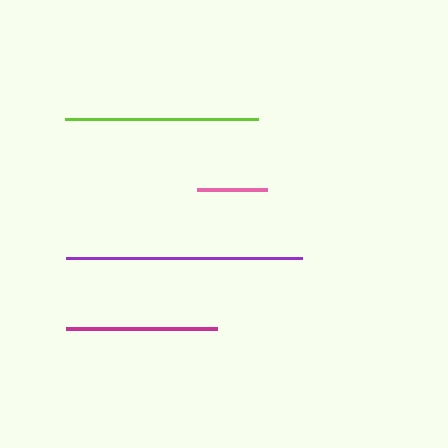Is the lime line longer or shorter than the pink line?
The lime line is longer than the pink line.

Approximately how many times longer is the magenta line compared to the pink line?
The magenta line is approximately 2.1 times the length of the pink line.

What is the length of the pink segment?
The pink segment is approximately 71 pixels long.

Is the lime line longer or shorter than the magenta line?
The lime line is longer than the magenta line.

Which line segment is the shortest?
The pink line is the shortest at approximately 71 pixels.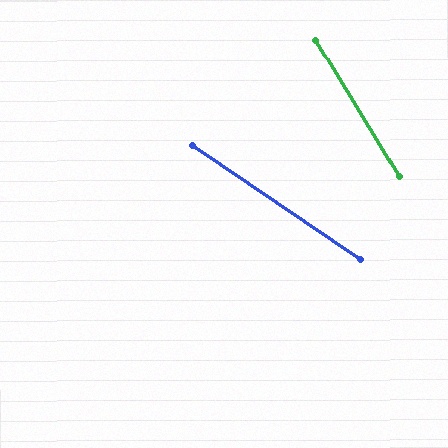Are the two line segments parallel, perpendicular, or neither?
Neither parallel nor perpendicular — they differ by about 25°.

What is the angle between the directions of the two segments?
Approximately 25 degrees.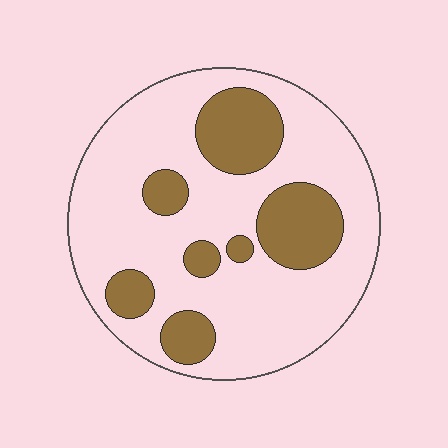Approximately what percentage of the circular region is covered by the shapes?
Approximately 25%.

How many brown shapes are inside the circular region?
7.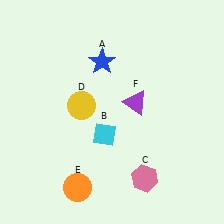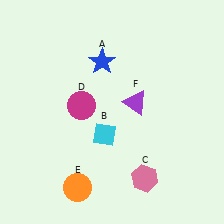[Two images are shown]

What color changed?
The circle (D) changed from yellow in Image 1 to magenta in Image 2.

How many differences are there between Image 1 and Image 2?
There is 1 difference between the two images.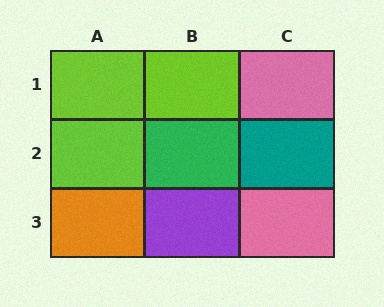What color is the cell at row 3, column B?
Purple.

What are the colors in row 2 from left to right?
Lime, green, teal.